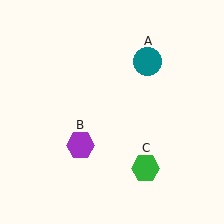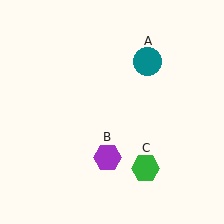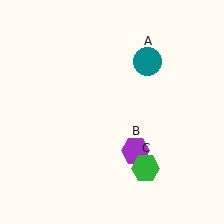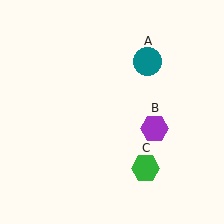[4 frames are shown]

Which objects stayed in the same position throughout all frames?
Teal circle (object A) and green hexagon (object C) remained stationary.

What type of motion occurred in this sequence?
The purple hexagon (object B) rotated counterclockwise around the center of the scene.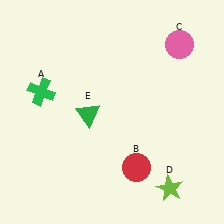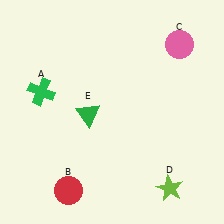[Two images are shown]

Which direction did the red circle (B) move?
The red circle (B) moved left.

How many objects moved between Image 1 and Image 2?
1 object moved between the two images.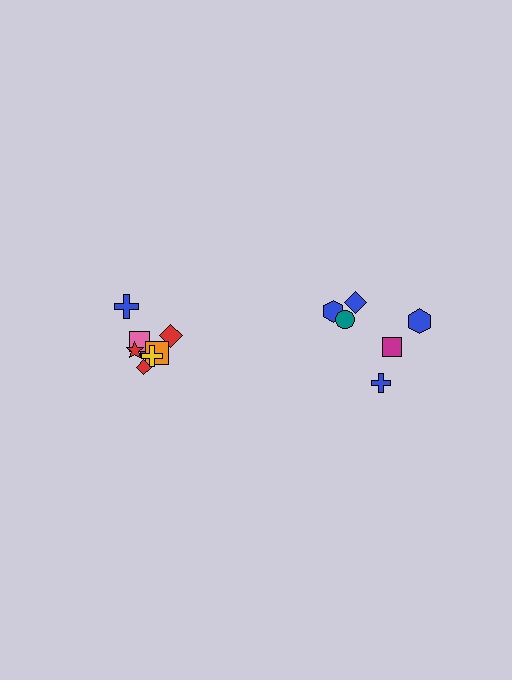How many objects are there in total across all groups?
There are 14 objects.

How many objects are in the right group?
There are 6 objects.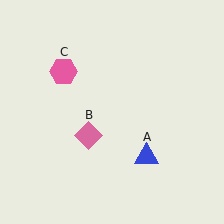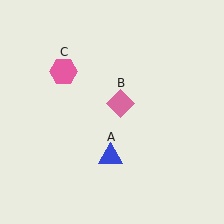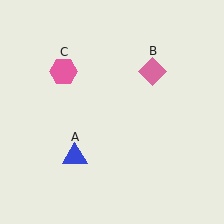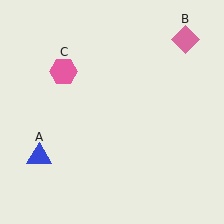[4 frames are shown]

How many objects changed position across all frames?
2 objects changed position: blue triangle (object A), pink diamond (object B).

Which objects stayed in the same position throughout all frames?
Pink hexagon (object C) remained stationary.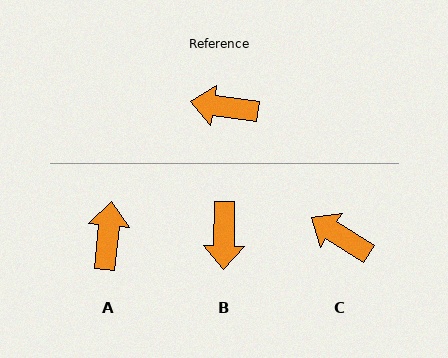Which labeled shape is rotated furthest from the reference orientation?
B, about 97 degrees away.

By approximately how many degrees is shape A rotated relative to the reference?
Approximately 87 degrees clockwise.